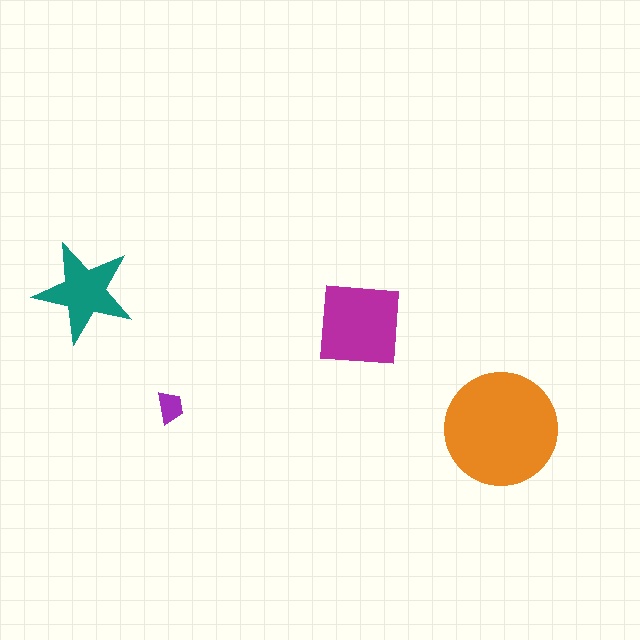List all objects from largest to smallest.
The orange circle, the magenta square, the teal star, the purple trapezoid.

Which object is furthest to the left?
The teal star is leftmost.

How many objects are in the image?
There are 4 objects in the image.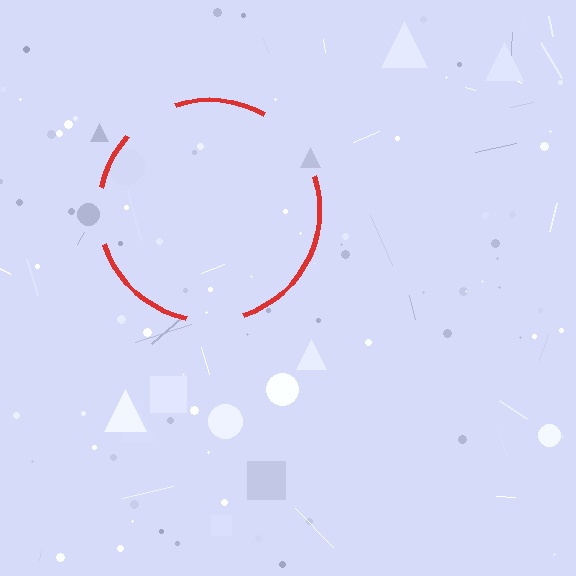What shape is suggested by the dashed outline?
The dashed outline suggests a circle.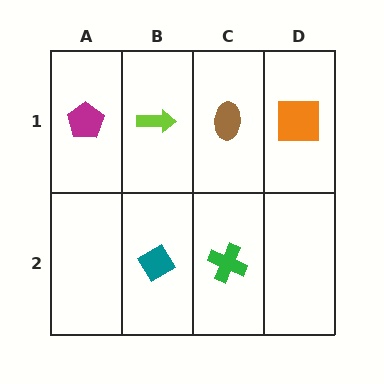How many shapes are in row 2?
2 shapes.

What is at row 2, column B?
A teal diamond.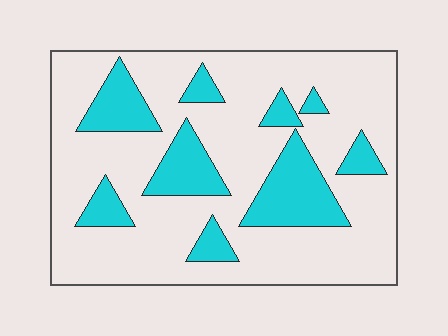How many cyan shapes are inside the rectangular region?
9.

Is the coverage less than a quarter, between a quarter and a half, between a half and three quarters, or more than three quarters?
Less than a quarter.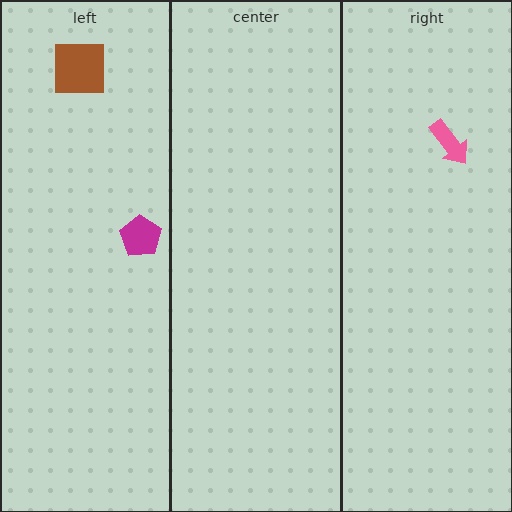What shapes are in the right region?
The pink arrow.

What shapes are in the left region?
The magenta pentagon, the brown square.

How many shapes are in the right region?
1.